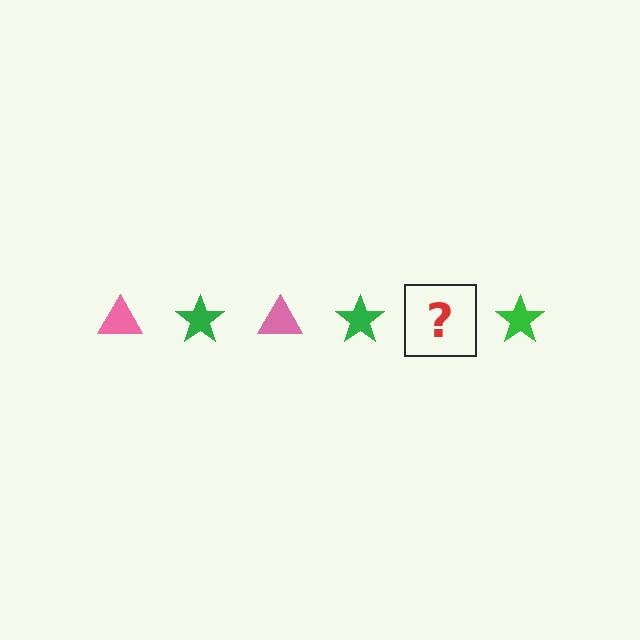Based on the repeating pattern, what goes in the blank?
The blank should be a pink triangle.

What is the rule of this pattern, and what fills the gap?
The rule is that the pattern alternates between pink triangle and green star. The gap should be filled with a pink triangle.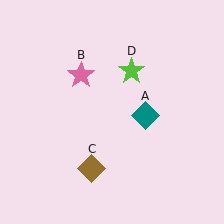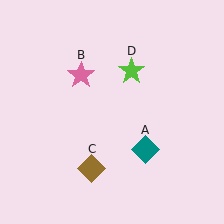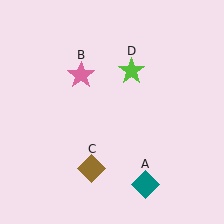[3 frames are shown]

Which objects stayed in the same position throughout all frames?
Pink star (object B) and brown diamond (object C) and lime star (object D) remained stationary.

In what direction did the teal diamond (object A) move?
The teal diamond (object A) moved down.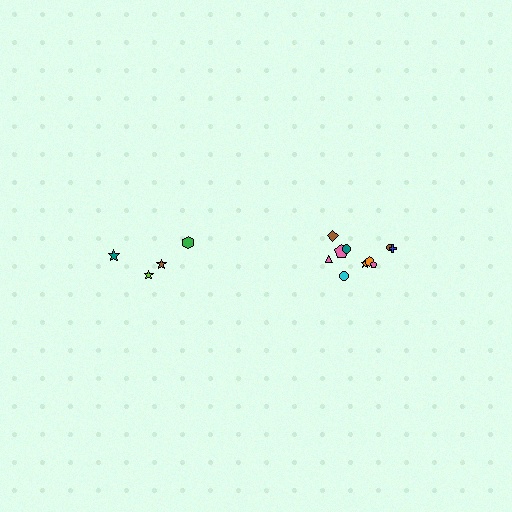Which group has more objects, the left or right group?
The right group.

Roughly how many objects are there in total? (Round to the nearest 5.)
Roughly 15 objects in total.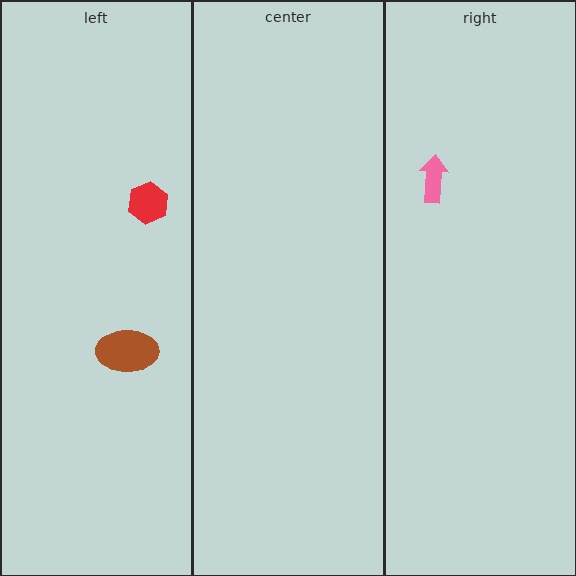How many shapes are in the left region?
2.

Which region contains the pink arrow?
The right region.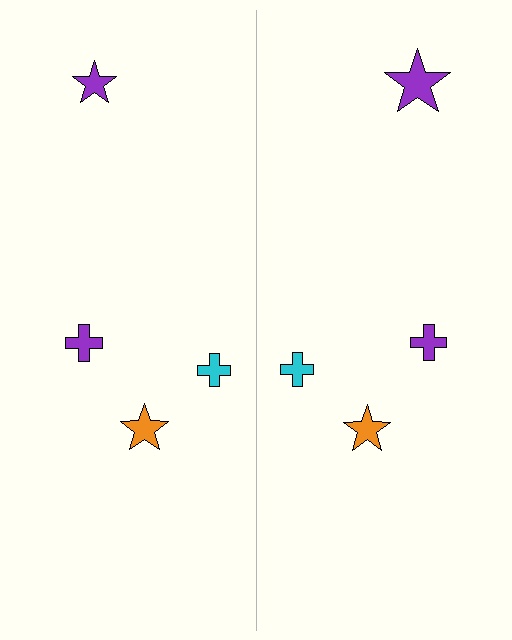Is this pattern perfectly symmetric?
No, the pattern is not perfectly symmetric. The purple star on the right side has a different size than its mirror counterpart.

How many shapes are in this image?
There are 8 shapes in this image.